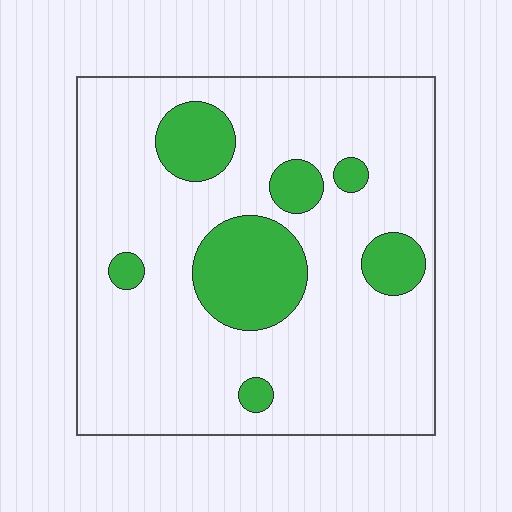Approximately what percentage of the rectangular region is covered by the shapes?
Approximately 20%.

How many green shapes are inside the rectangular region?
7.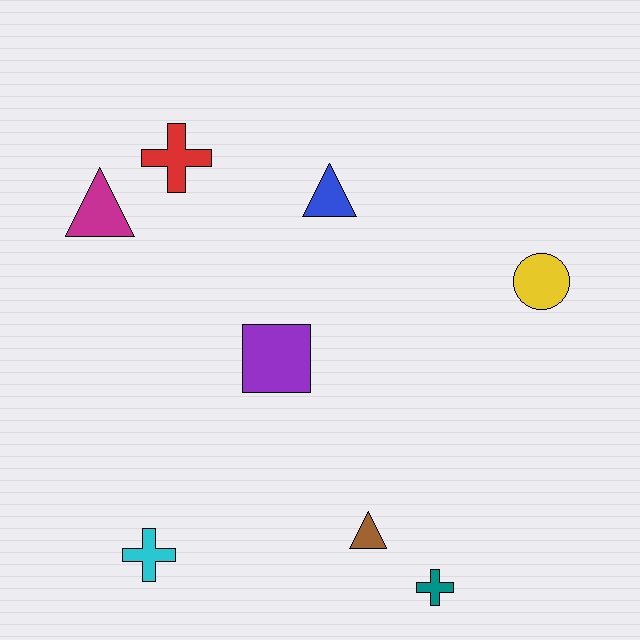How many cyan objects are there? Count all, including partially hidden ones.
There is 1 cyan object.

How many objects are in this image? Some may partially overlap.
There are 8 objects.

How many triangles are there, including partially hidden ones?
There are 3 triangles.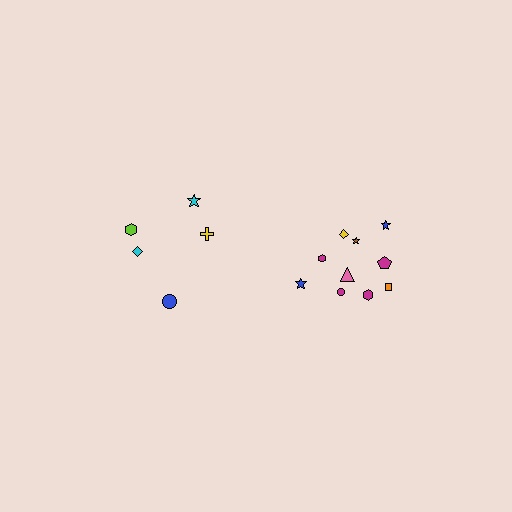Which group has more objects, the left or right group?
The right group.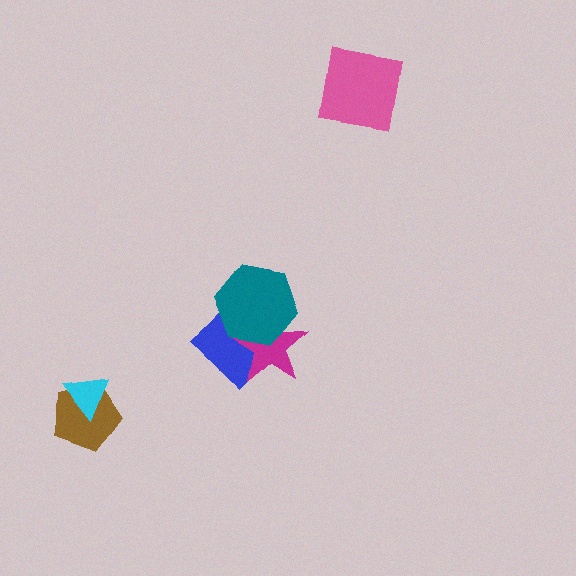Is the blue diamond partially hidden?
Yes, it is partially covered by another shape.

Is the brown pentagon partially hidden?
Yes, it is partially covered by another shape.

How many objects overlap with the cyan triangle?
1 object overlaps with the cyan triangle.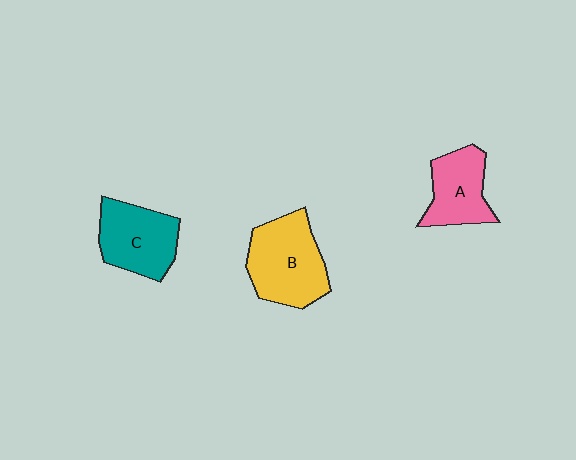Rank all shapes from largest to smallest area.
From largest to smallest: B (yellow), C (teal), A (pink).